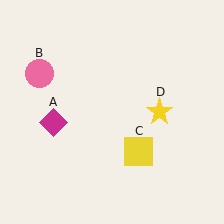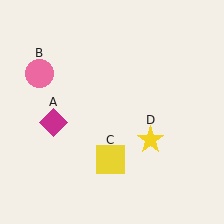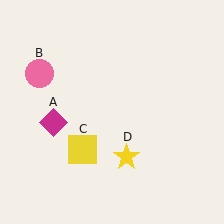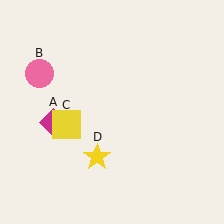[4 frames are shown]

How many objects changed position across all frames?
2 objects changed position: yellow square (object C), yellow star (object D).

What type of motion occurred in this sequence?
The yellow square (object C), yellow star (object D) rotated clockwise around the center of the scene.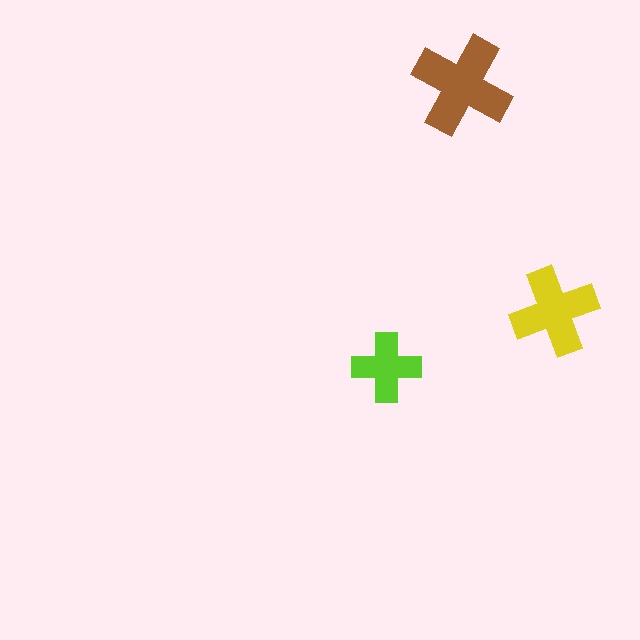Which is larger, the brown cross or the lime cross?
The brown one.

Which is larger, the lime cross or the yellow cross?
The yellow one.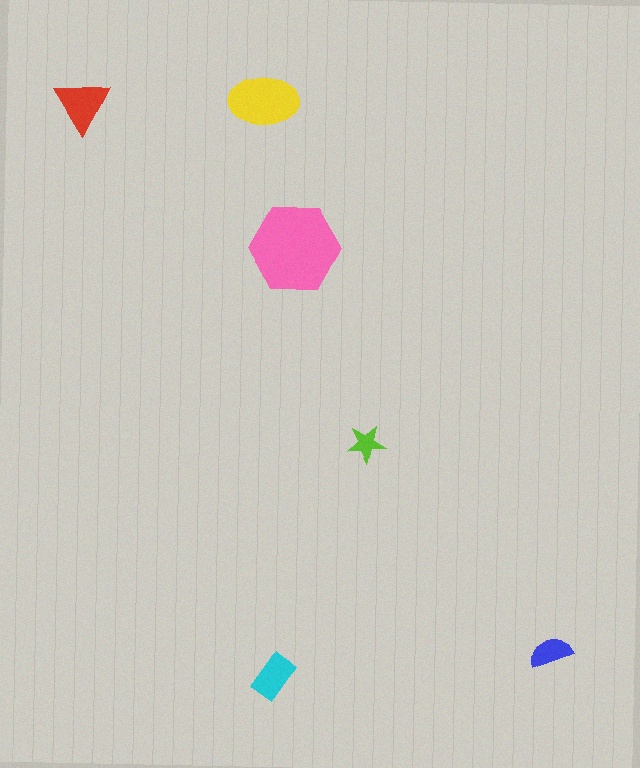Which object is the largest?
The pink hexagon.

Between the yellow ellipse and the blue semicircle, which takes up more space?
The yellow ellipse.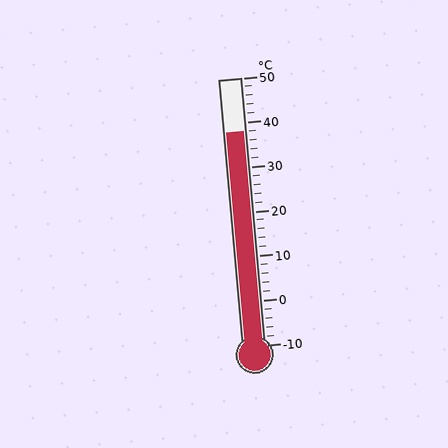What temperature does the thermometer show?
The thermometer shows approximately 38°C.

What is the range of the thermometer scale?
The thermometer scale ranges from -10°C to 50°C.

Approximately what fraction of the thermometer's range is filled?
The thermometer is filled to approximately 80% of its range.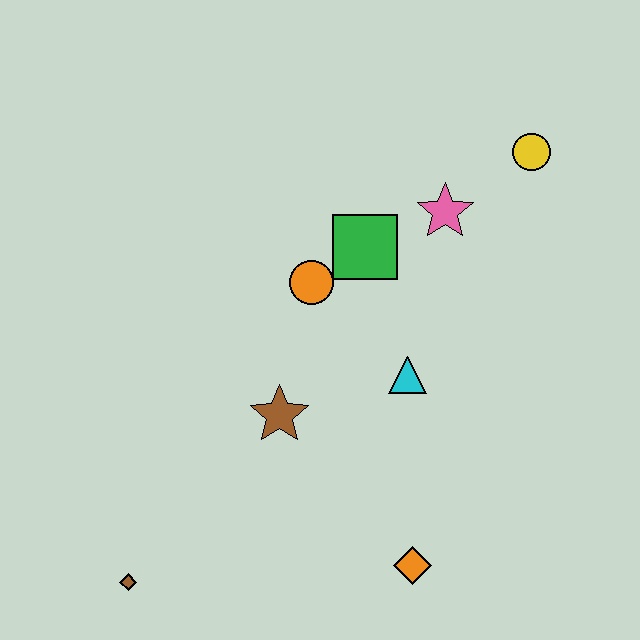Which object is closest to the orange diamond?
The cyan triangle is closest to the orange diamond.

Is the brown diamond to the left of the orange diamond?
Yes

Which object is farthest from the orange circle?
The brown diamond is farthest from the orange circle.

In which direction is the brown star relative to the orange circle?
The brown star is below the orange circle.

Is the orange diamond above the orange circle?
No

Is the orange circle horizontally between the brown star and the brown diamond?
No